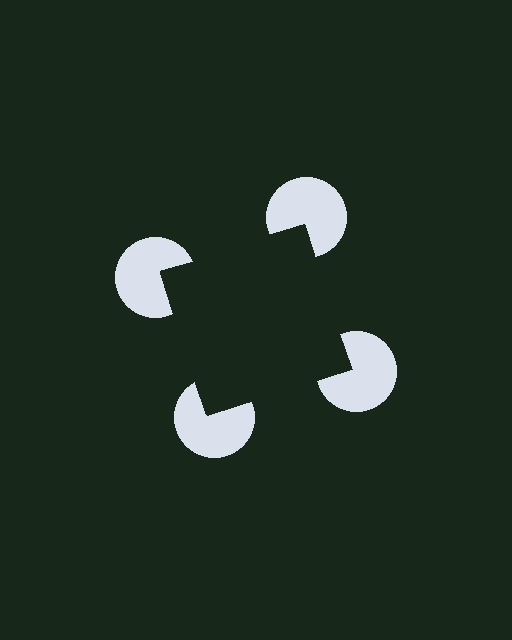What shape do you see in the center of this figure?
An illusory square — its edges are inferred from the aligned wedge cuts in the pac-man discs, not physically drawn.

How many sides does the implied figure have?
4 sides.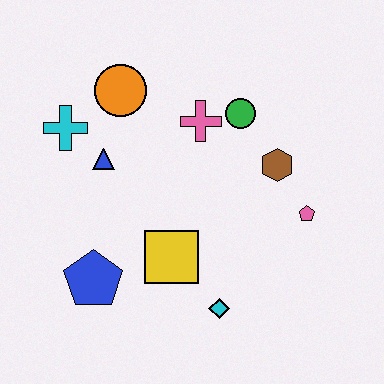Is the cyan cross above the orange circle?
No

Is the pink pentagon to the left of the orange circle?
No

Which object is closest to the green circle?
The pink cross is closest to the green circle.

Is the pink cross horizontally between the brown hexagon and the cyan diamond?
No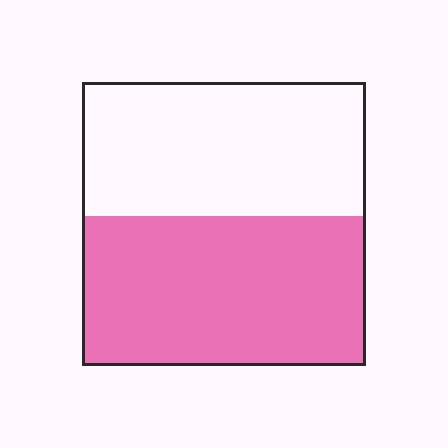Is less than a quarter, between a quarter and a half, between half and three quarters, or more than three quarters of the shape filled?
Between half and three quarters.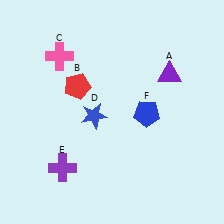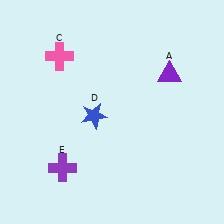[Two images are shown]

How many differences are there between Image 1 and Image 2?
There are 2 differences between the two images.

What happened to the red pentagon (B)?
The red pentagon (B) was removed in Image 2. It was in the top-left area of Image 1.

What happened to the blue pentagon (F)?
The blue pentagon (F) was removed in Image 2. It was in the bottom-right area of Image 1.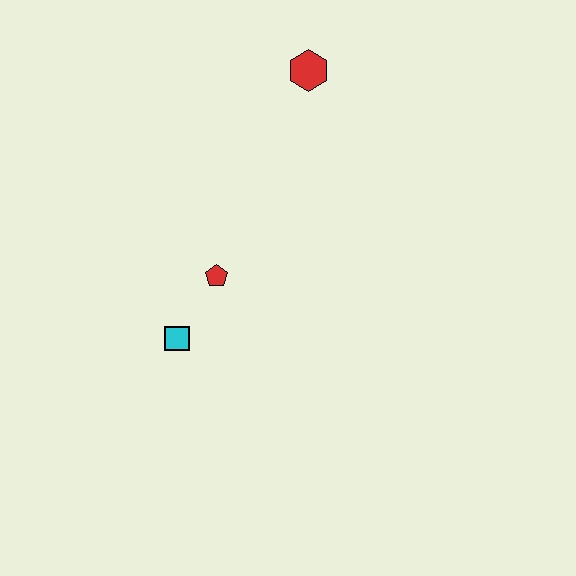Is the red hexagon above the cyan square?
Yes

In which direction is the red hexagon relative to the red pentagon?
The red hexagon is above the red pentagon.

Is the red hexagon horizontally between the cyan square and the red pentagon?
No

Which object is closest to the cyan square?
The red pentagon is closest to the cyan square.